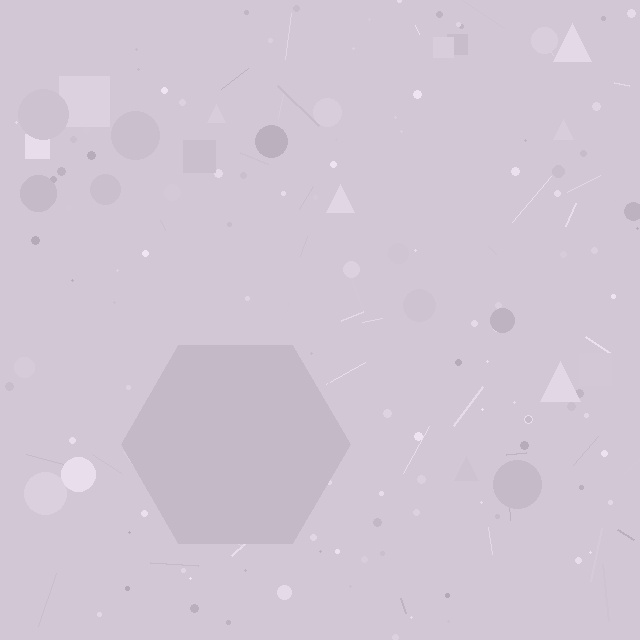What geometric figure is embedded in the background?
A hexagon is embedded in the background.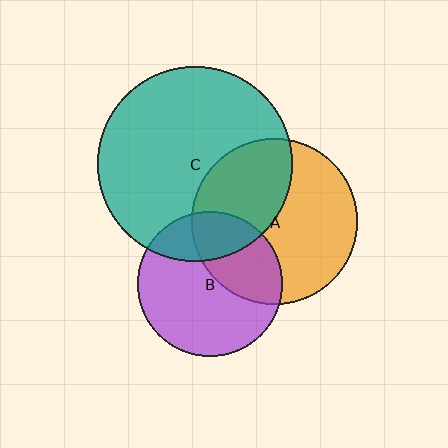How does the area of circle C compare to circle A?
Approximately 1.4 times.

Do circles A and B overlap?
Yes.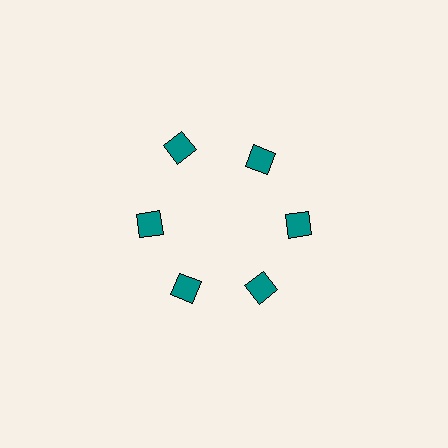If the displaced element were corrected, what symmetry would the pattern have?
It would have 6-fold rotational symmetry — the pattern would map onto itself every 60 degrees.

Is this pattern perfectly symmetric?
No. The 6 teal squares are arranged in a ring, but one element near the 11 o'clock position is pushed outward from the center, breaking the 6-fold rotational symmetry.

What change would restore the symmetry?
The symmetry would be restored by moving it inward, back onto the ring so that all 6 squares sit at equal angles and equal distance from the center.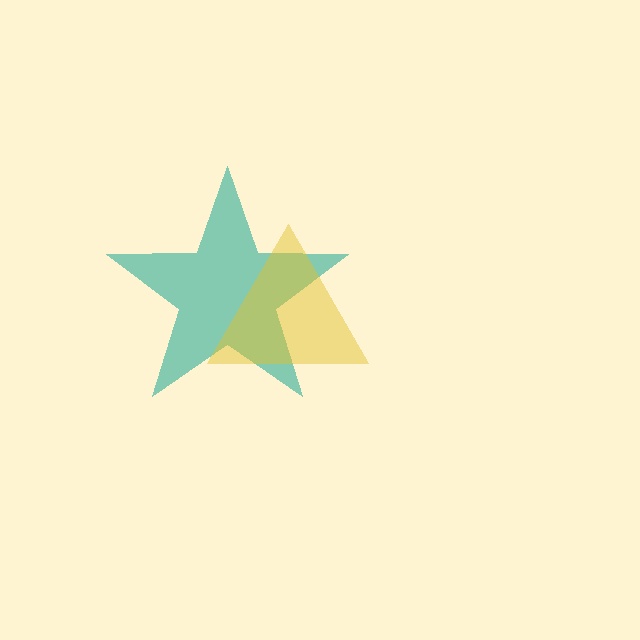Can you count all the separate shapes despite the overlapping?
Yes, there are 2 separate shapes.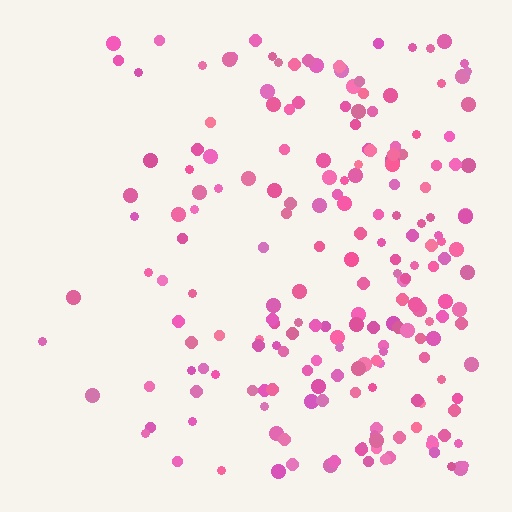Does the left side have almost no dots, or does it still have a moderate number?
Still a moderate number, just noticeably fewer than the right.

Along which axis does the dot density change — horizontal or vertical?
Horizontal.